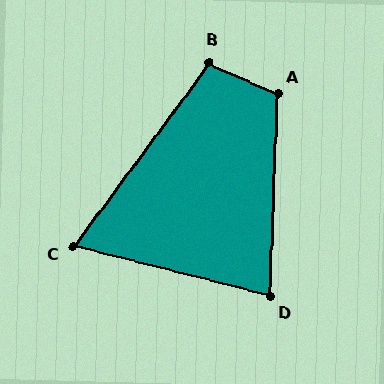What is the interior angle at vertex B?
Approximately 102 degrees (obtuse).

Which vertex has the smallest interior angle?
C, at approximately 68 degrees.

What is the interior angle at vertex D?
Approximately 78 degrees (acute).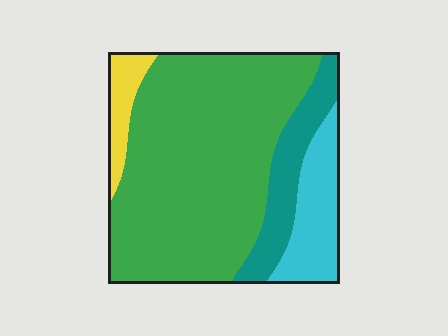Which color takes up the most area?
Green, at roughly 65%.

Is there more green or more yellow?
Green.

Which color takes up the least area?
Yellow, at roughly 5%.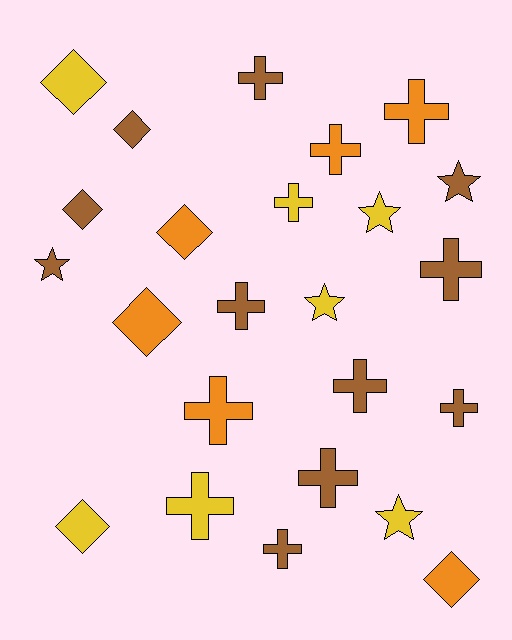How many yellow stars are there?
There are 3 yellow stars.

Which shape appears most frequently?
Cross, with 12 objects.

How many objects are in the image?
There are 24 objects.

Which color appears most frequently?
Brown, with 11 objects.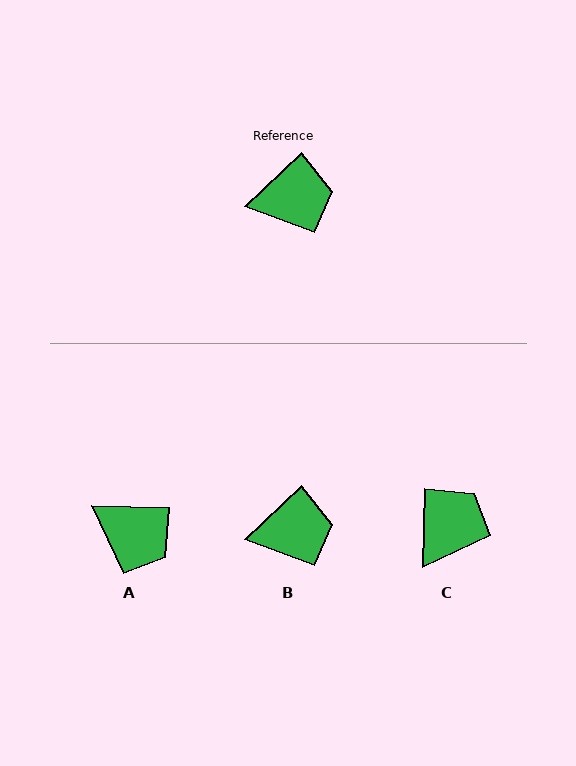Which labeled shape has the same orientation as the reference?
B.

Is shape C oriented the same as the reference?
No, it is off by about 46 degrees.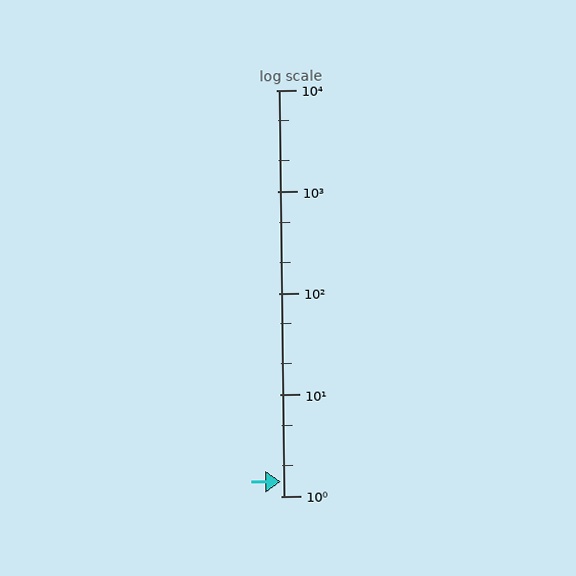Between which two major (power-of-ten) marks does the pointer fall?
The pointer is between 1 and 10.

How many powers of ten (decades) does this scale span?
The scale spans 4 decades, from 1 to 10000.